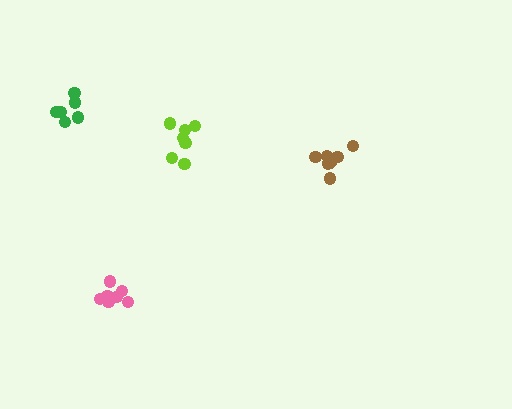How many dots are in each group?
Group 1: 7 dots, Group 2: 7 dots, Group 3: 8 dots, Group 4: 6 dots (28 total).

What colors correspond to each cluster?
The clusters are colored: brown, lime, pink, green.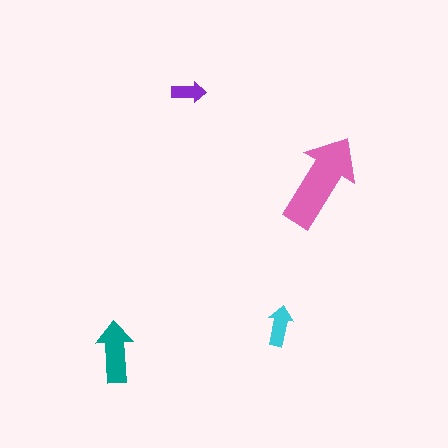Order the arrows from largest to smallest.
the pink one, the teal one, the cyan one, the purple one.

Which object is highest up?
The purple arrow is topmost.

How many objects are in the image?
There are 4 objects in the image.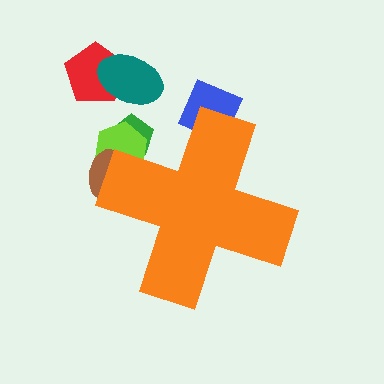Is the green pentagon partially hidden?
Yes, the green pentagon is partially hidden behind the orange cross.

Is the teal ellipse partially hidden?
No, the teal ellipse is fully visible.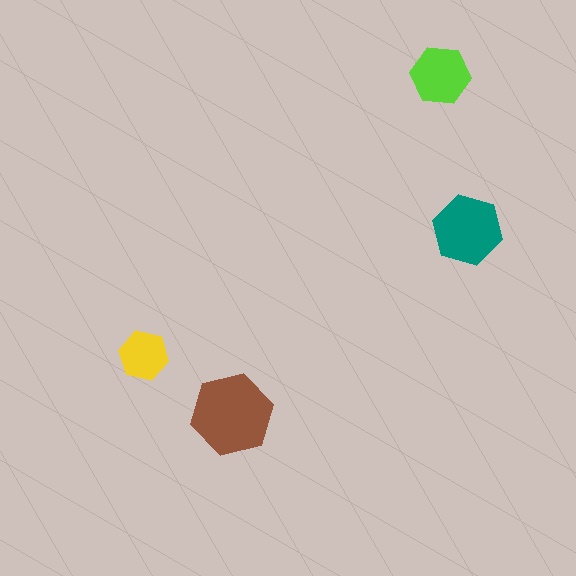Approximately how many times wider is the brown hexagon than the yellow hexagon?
About 1.5 times wider.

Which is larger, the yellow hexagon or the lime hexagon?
The lime one.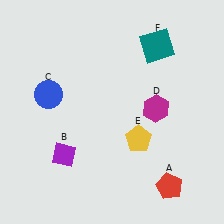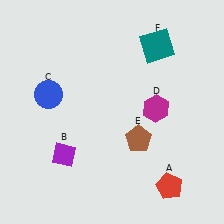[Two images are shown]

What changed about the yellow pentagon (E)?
In Image 1, E is yellow. In Image 2, it changed to brown.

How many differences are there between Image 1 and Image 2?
There is 1 difference between the two images.